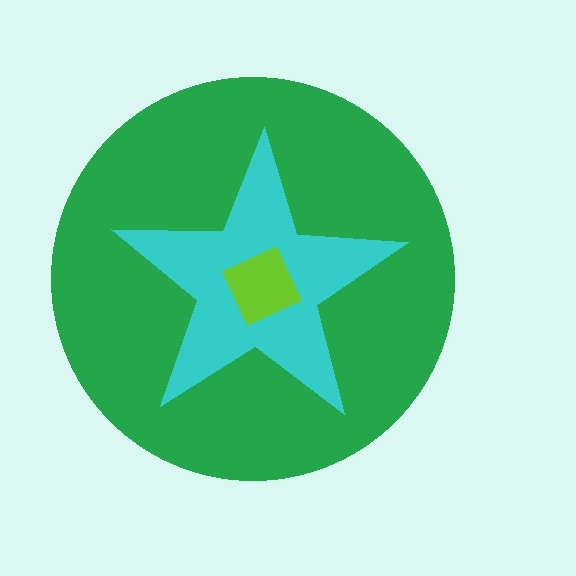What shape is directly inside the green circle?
The cyan star.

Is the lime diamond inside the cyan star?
Yes.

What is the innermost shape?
The lime diamond.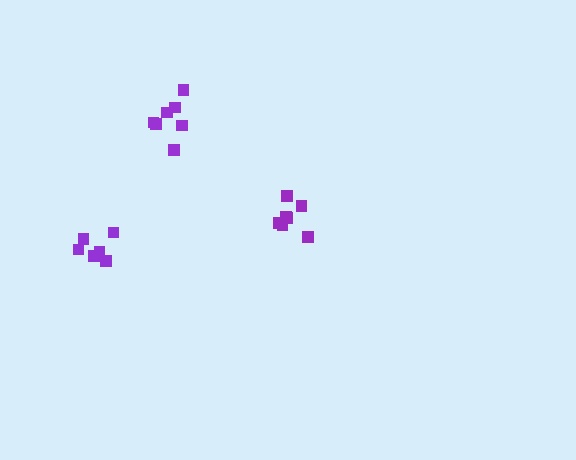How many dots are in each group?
Group 1: 7 dots, Group 2: 7 dots, Group 3: 6 dots (20 total).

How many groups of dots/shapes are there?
There are 3 groups.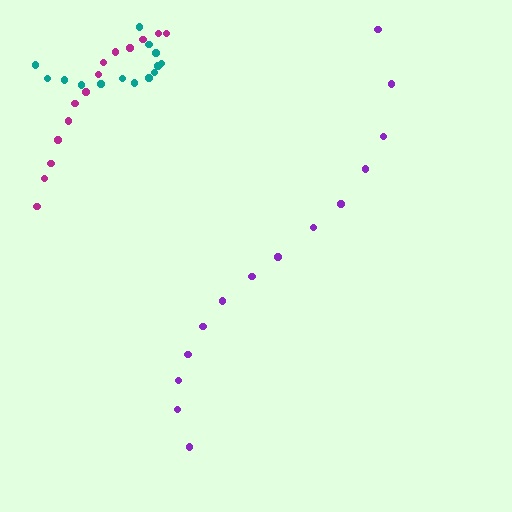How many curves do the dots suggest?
There are 3 distinct paths.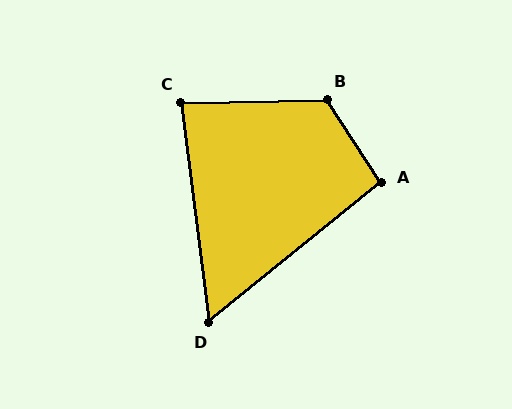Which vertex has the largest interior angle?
B, at approximately 122 degrees.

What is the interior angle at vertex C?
Approximately 84 degrees (acute).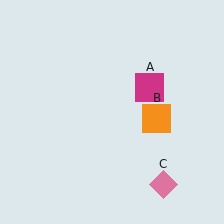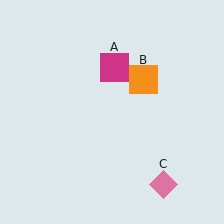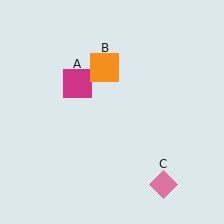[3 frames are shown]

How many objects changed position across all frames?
2 objects changed position: magenta square (object A), orange square (object B).